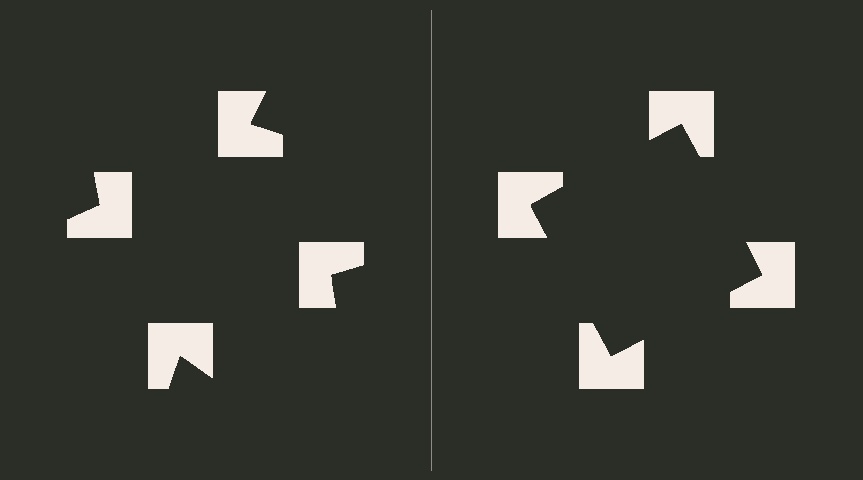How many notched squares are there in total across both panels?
8 — 4 on each side.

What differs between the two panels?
The notched squares are positioned identically on both sides; only the wedge orientations differ. On the right they align to a square; on the left they are misaligned.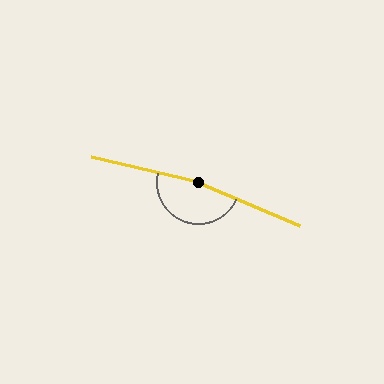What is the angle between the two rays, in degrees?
Approximately 170 degrees.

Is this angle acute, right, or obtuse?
It is obtuse.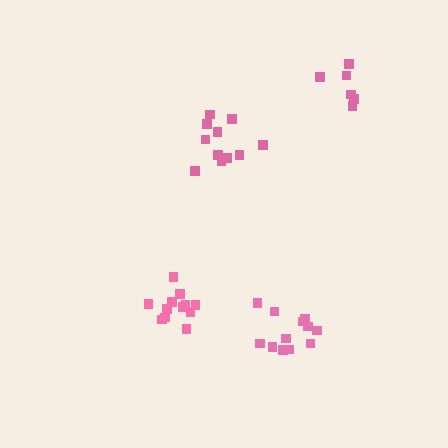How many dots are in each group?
Group 1: 12 dots, Group 2: 12 dots, Group 3: 11 dots, Group 4: 6 dots (41 total).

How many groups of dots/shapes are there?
There are 4 groups.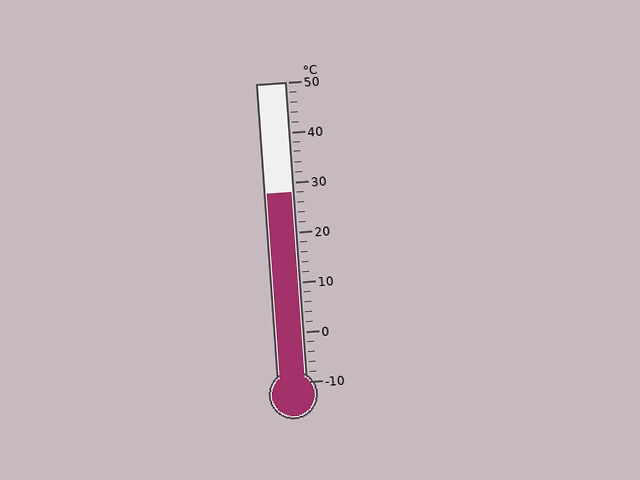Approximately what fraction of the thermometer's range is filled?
The thermometer is filled to approximately 65% of its range.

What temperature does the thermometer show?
The thermometer shows approximately 28°C.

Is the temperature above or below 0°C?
The temperature is above 0°C.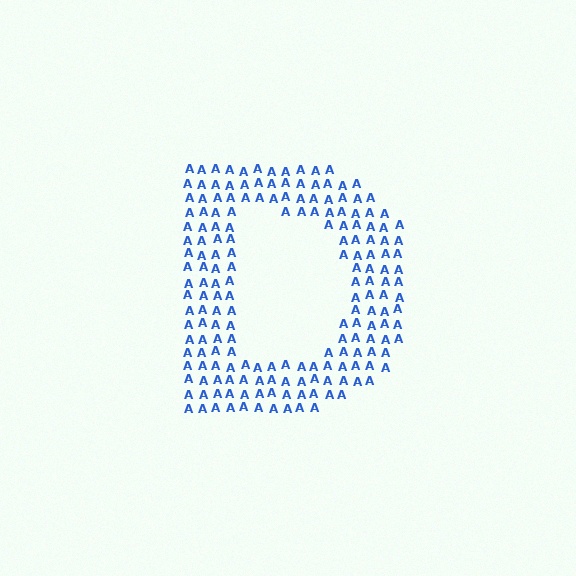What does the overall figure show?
The overall figure shows the letter D.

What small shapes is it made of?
It is made of small letter A's.